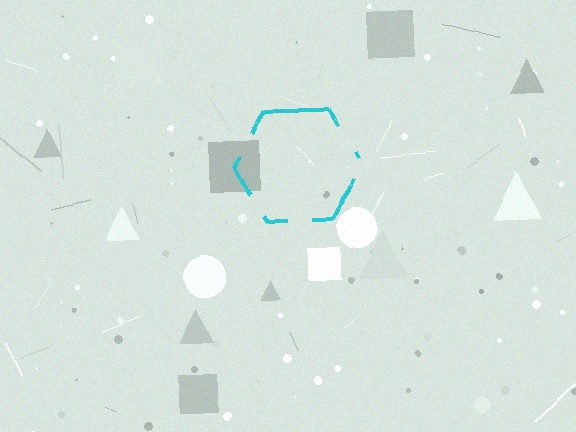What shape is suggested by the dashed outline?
The dashed outline suggests a hexagon.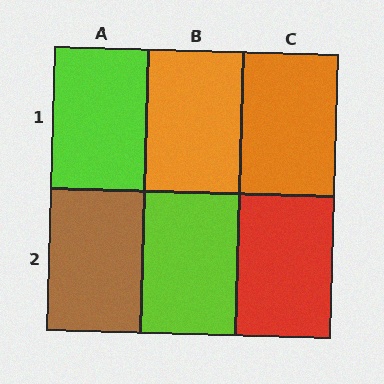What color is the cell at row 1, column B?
Orange.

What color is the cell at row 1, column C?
Orange.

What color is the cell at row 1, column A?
Lime.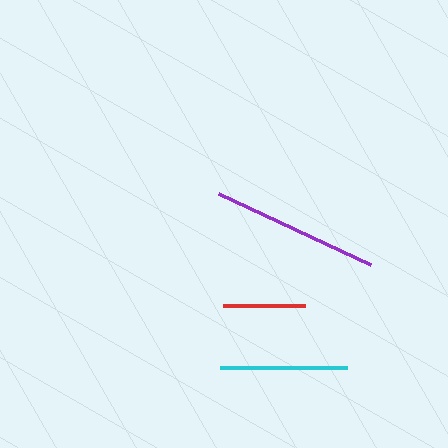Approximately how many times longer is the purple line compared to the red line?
The purple line is approximately 2.0 times the length of the red line.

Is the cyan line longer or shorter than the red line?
The cyan line is longer than the red line.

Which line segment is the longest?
The purple line is the longest at approximately 167 pixels.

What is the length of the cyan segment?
The cyan segment is approximately 127 pixels long.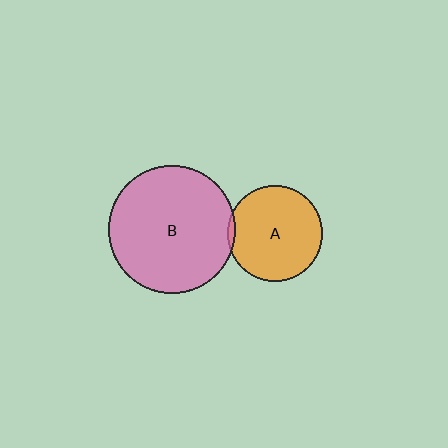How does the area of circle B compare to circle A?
Approximately 1.8 times.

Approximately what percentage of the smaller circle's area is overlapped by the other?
Approximately 5%.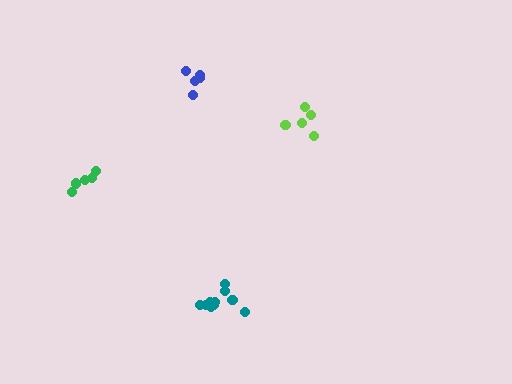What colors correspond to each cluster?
The clusters are colored: green, blue, lime, teal.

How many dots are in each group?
Group 1: 5 dots, Group 2: 5 dots, Group 3: 5 dots, Group 4: 10 dots (25 total).